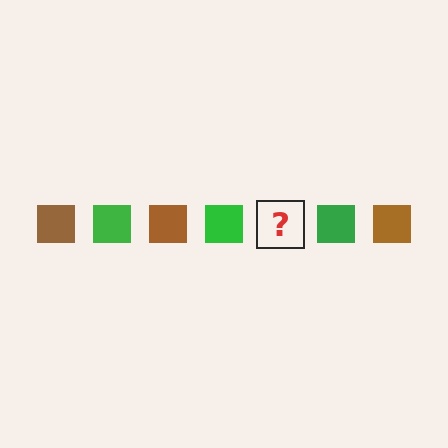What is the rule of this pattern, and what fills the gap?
The rule is that the pattern cycles through brown, green squares. The gap should be filled with a brown square.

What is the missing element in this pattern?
The missing element is a brown square.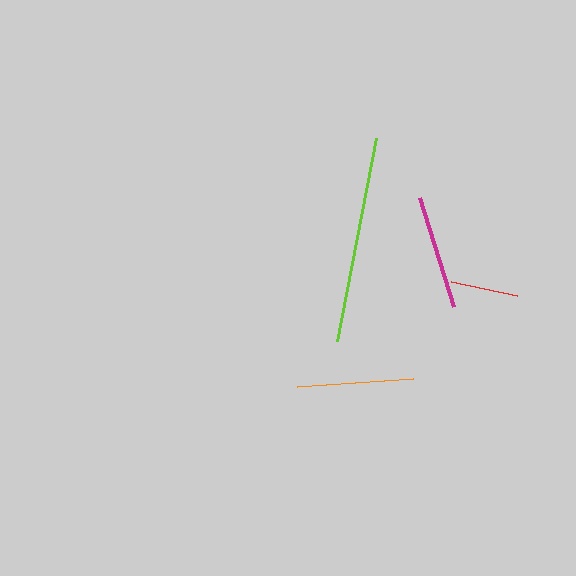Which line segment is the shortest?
The red line is the shortest at approximately 68 pixels.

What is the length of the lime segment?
The lime segment is approximately 207 pixels long.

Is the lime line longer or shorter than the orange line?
The lime line is longer than the orange line.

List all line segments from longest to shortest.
From longest to shortest: lime, orange, magenta, red.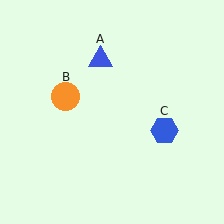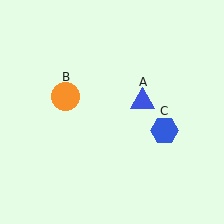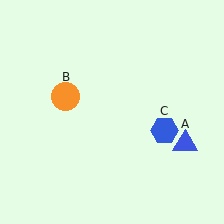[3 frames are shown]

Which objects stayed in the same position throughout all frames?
Orange circle (object B) and blue hexagon (object C) remained stationary.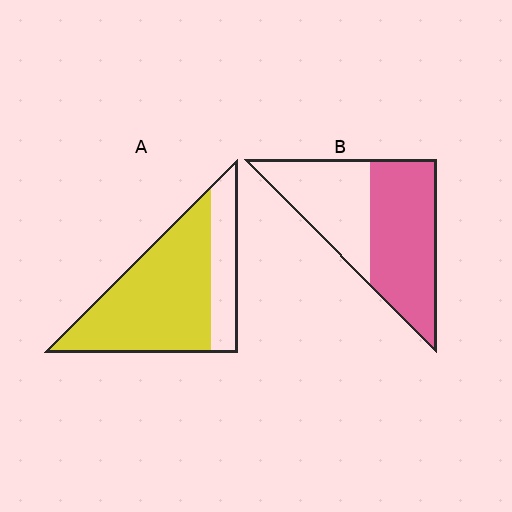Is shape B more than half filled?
Yes.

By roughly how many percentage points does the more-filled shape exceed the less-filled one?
By roughly 15 percentage points (A over B).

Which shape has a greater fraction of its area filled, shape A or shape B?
Shape A.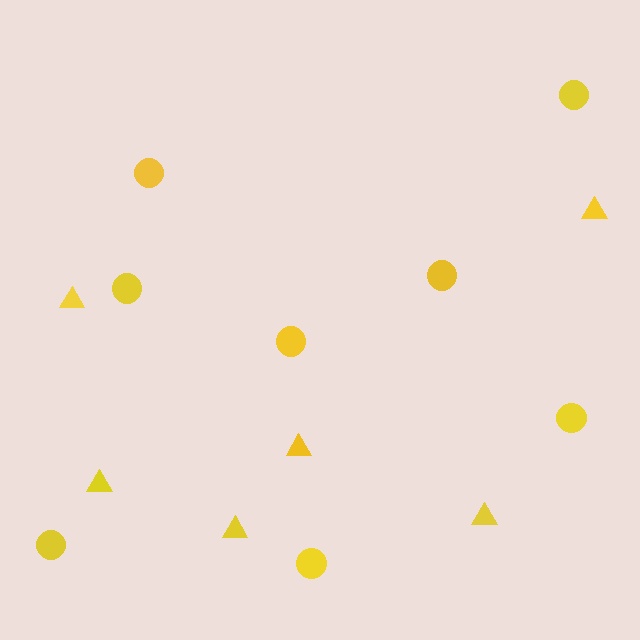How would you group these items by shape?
There are 2 groups: one group of triangles (6) and one group of circles (8).